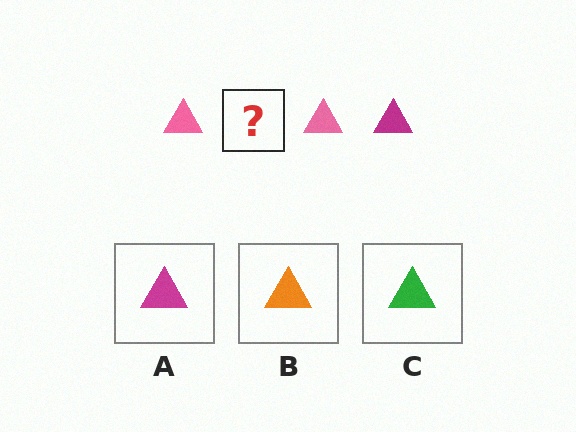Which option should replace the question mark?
Option A.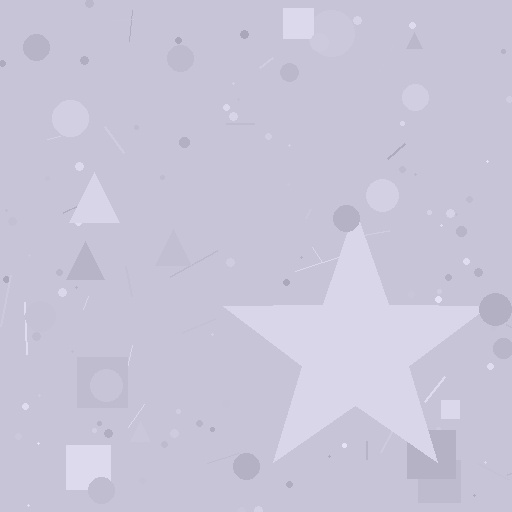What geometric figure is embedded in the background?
A star is embedded in the background.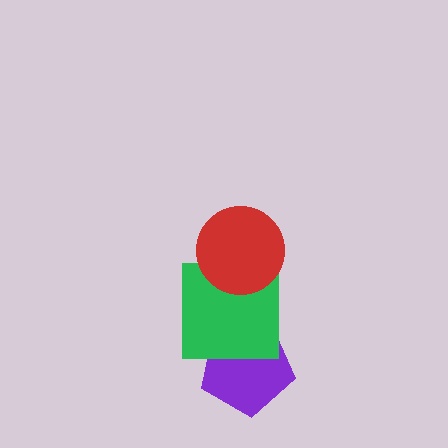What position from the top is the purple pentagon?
The purple pentagon is 3rd from the top.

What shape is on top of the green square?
The red circle is on top of the green square.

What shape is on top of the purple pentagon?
The green square is on top of the purple pentagon.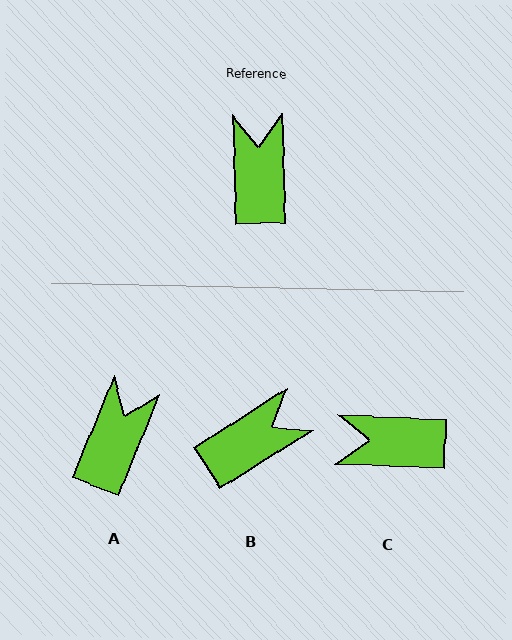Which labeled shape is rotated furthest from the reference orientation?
C, about 86 degrees away.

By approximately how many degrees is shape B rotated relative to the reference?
Approximately 59 degrees clockwise.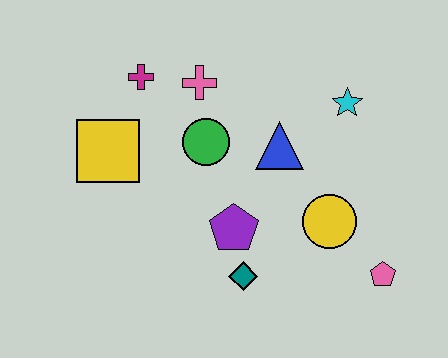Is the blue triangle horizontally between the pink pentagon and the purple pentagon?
Yes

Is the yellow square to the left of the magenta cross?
Yes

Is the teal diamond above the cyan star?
No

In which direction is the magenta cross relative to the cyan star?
The magenta cross is to the left of the cyan star.